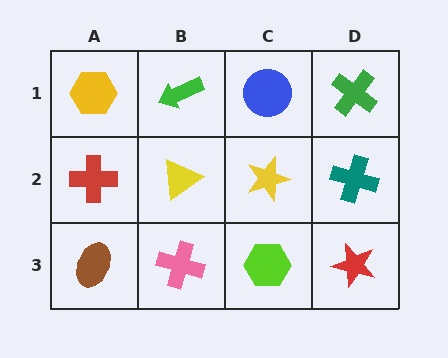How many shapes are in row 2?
4 shapes.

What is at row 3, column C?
A lime hexagon.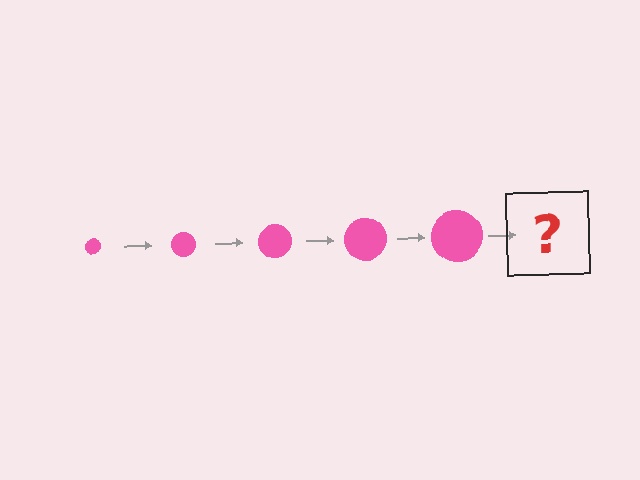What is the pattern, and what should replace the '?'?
The pattern is that the circle gets progressively larger each step. The '?' should be a pink circle, larger than the previous one.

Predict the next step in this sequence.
The next step is a pink circle, larger than the previous one.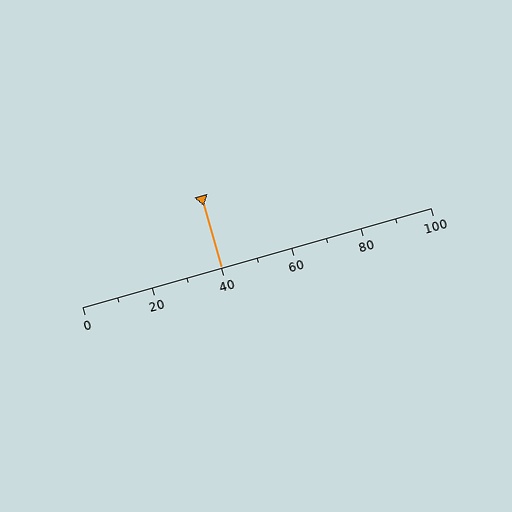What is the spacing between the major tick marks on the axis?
The major ticks are spaced 20 apart.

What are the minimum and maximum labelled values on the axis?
The axis runs from 0 to 100.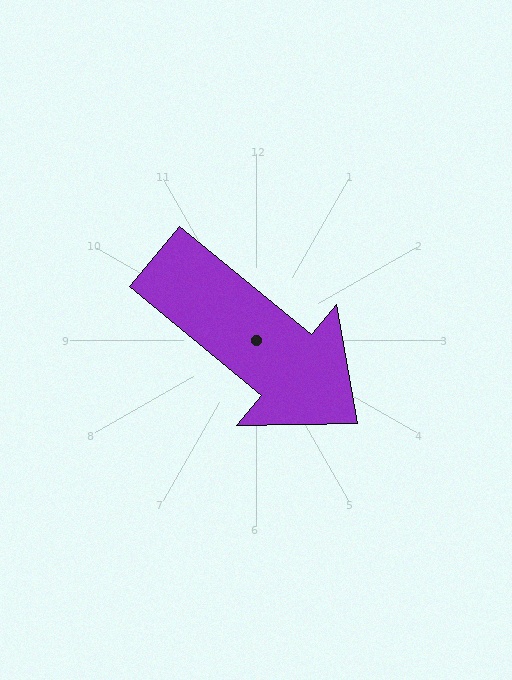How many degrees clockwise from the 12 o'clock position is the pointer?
Approximately 130 degrees.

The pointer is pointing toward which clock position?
Roughly 4 o'clock.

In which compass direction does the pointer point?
Southeast.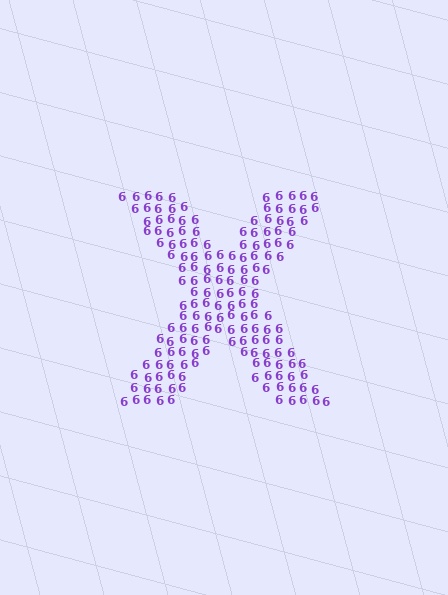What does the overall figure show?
The overall figure shows the letter X.